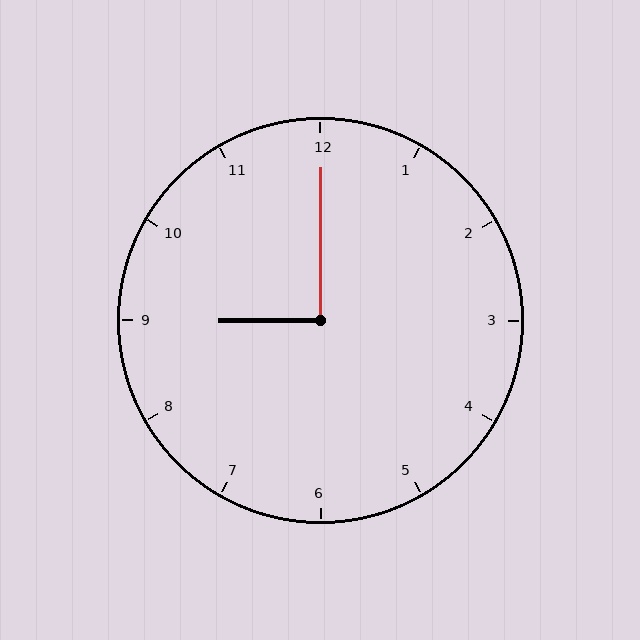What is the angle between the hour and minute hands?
Approximately 90 degrees.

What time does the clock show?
9:00.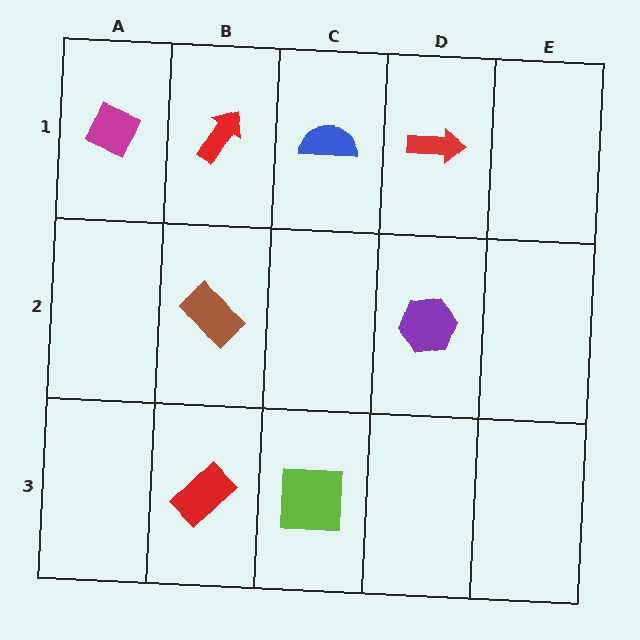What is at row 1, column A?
A magenta diamond.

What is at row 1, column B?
A red arrow.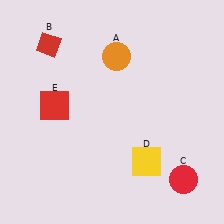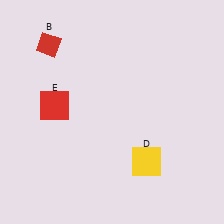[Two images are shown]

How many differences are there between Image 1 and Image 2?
There are 2 differences between the two images.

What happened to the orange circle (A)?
The orange circle (A) was removed in Image 2. It was in the top-right area of Image 1.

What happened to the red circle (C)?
The red circle (C) was removed in Image 2. It was in the bottom-right area of Image 1.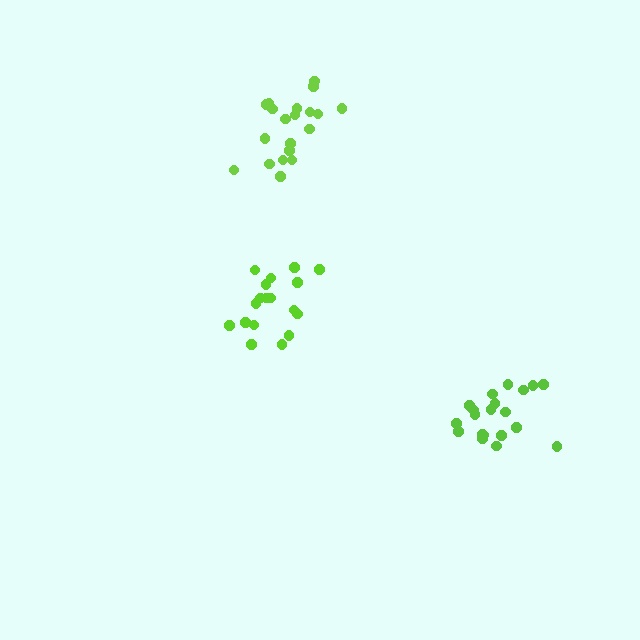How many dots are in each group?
Group 1: 18 dots, Group 2: 20 dots, Group 3: 20 dots (58 total).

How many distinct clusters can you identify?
There are 3 distinct clusters.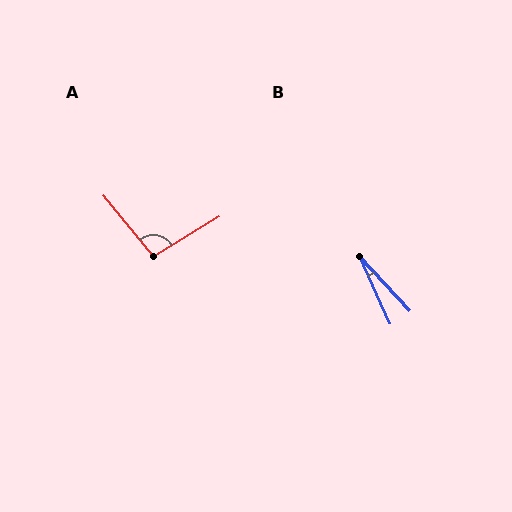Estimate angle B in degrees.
Approximately 19 degrees.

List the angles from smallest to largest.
B (19°), A (98°).